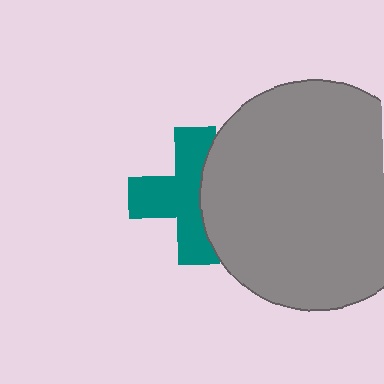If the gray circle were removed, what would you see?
You would see the complete teal cross.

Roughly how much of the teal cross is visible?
About half of it is visible (roughly 64%).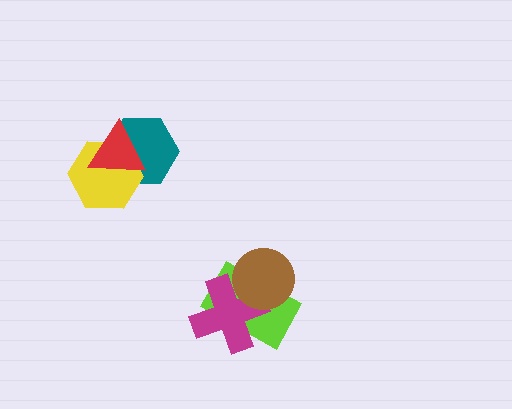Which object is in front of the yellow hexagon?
The red triangle is in front of the yellow hexagon.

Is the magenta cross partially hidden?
Yes, it is partially covered by another shape.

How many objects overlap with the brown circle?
2 objects overlap with the brown circle.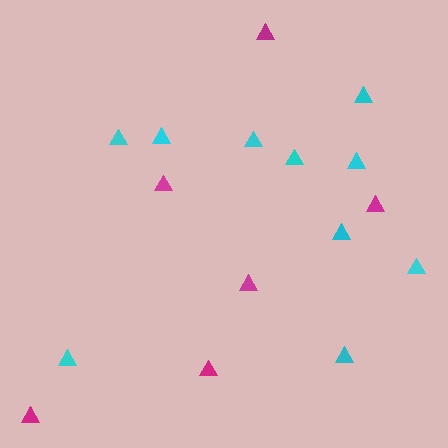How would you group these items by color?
There are 2 groups: one group of cyan triangles (10) and one group of magenta triangles (6).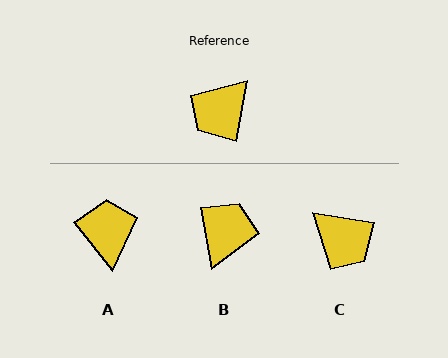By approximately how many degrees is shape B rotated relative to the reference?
Approximately 159 degrees clockwise.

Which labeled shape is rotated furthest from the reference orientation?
B, about 159 degrees away.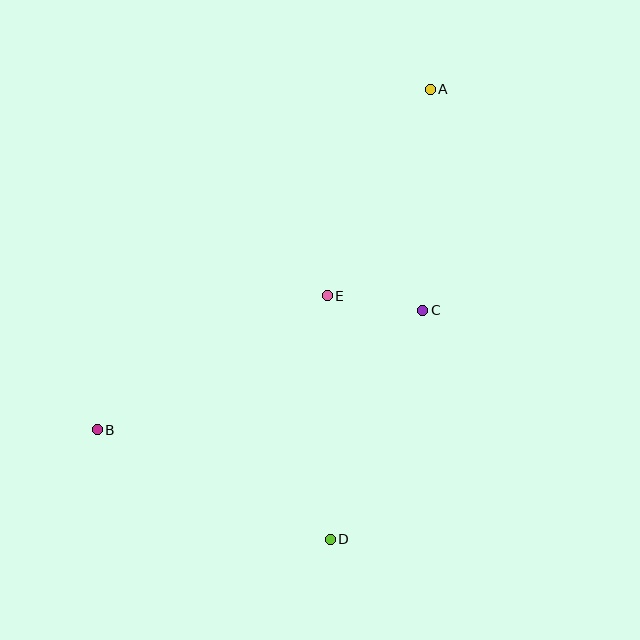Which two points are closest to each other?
Points C and E are closest to each other.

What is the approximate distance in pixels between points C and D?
The distance between C and D is approximately 247 pixels.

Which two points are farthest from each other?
Points A and B are farthest from each other.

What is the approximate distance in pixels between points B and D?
The distance between B and D is approximately 257 pixels.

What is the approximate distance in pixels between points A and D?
The distance between A and D is approximately 461 pixels.